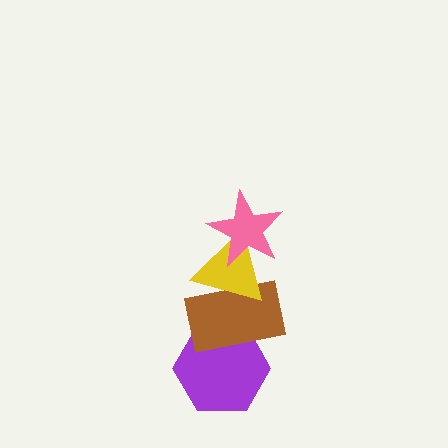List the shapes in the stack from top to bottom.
From top to bottom: the pink star, the yellow triangle, the brown rectangle, the purple hexagon.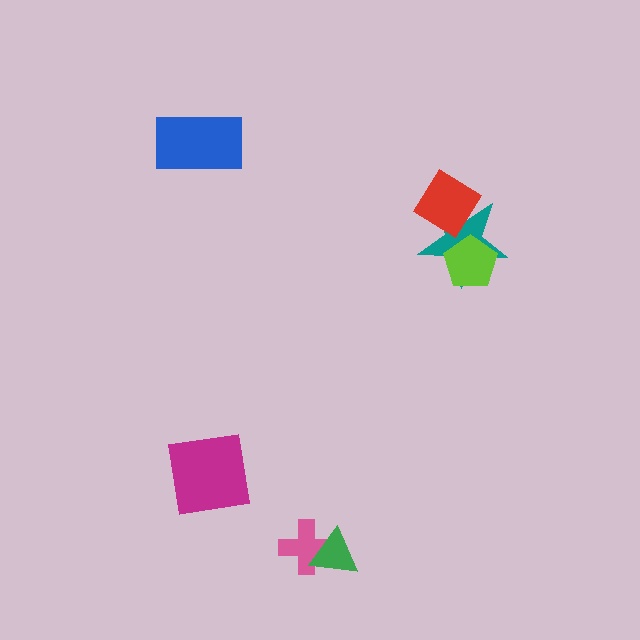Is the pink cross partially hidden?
Yes, it is partially covered by another shape.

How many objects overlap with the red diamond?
1 object overlaps with the red diamond.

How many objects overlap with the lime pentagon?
1 object overlaps with the lime pentagon.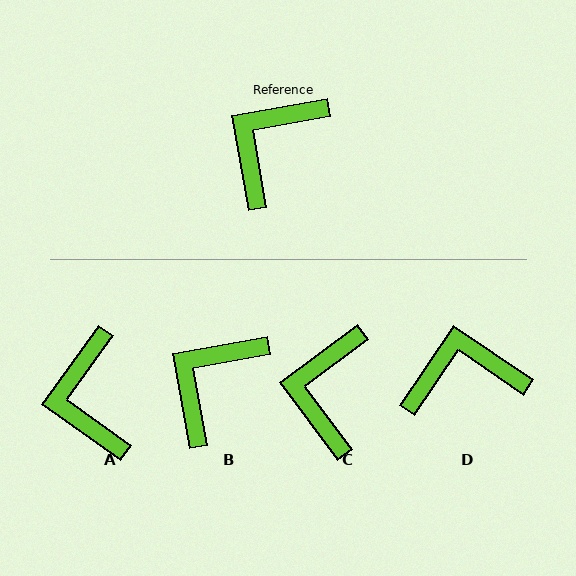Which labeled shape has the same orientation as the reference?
B.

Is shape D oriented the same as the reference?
No, it is off by about 44 degrees.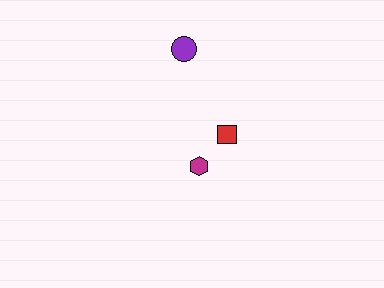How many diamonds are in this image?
There are no diamonds.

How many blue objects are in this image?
There are no blue objects.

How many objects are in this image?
There are 3 objects.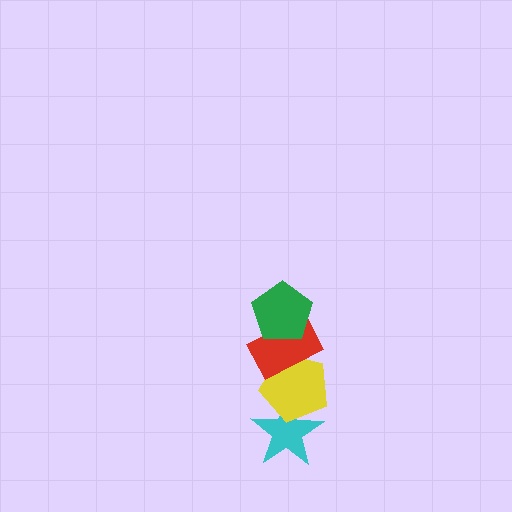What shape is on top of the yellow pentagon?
The red rectangle is on top of the yellow pentagon.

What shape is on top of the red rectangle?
The green pentagon is on top of the red rectangle.